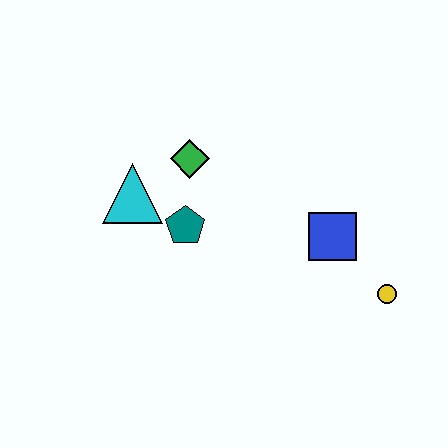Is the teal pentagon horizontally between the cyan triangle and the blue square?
Yes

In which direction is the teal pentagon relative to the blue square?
The teal pentagon is to the left of the blue square.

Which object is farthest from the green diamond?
The yellow circle is farthest from the green diamond.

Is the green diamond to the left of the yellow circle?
Yes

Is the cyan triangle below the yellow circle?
No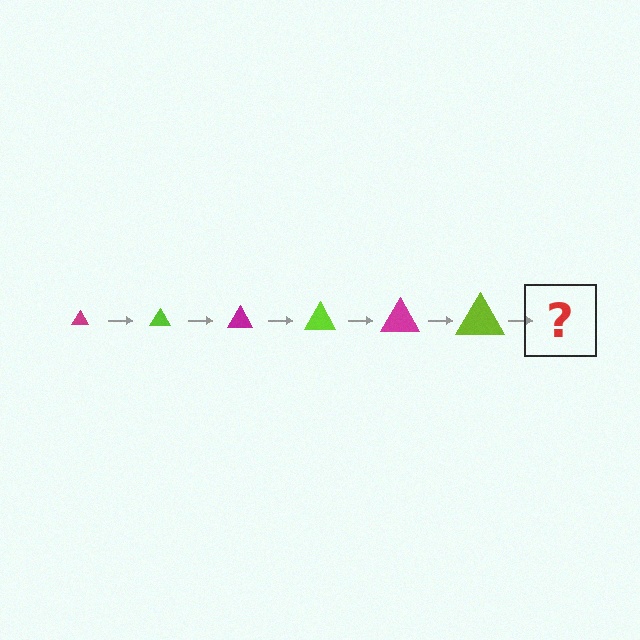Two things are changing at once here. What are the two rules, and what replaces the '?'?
The two rules are that the triangle grows larger each step and the color cycles through magenta and lime. The '?' should be a magenta triangle, larger than the previous one.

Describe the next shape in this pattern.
It should be a magenta triangle, larger than the previous one.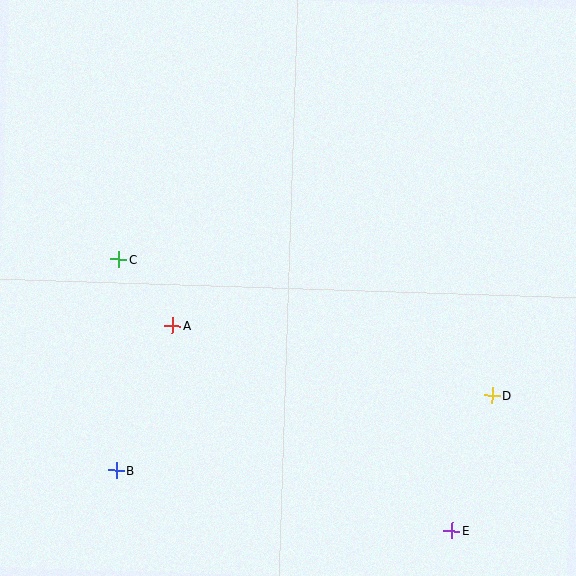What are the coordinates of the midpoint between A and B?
The midpoint between A and B is at (144, 398).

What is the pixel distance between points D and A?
The distance between D and A is 327 pixels.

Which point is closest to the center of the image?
Point A at (172, 325) is closest to the center.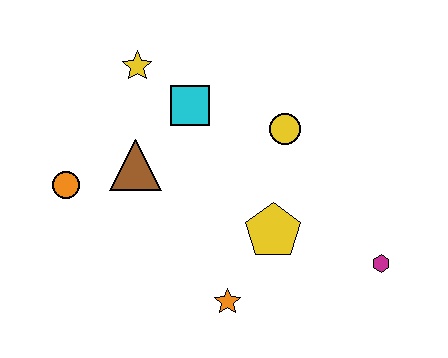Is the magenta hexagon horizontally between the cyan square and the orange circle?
No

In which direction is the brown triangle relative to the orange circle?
The brown triangle is to the right of the orange circle.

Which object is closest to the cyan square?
The yellow star is closest to the cyan square.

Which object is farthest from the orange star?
The yellow star is farthest from the orange star.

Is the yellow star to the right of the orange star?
No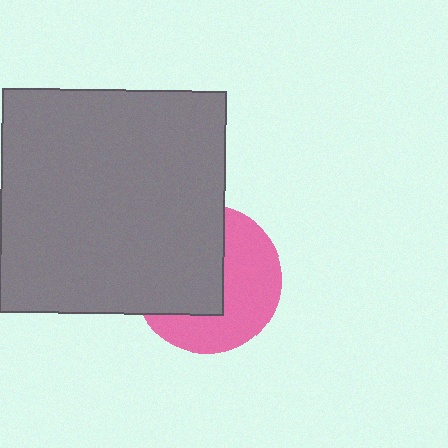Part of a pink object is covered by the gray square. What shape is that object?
It is a circle.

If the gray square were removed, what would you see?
You would see the complete pink circle.